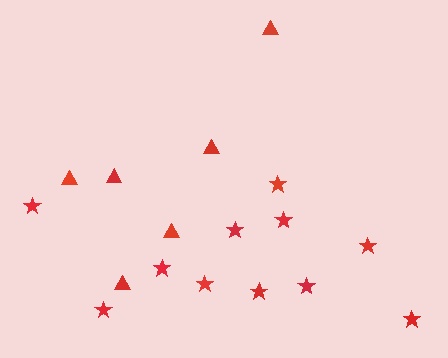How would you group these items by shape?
There are 2 groups: one group of stars (11) and one group of triangles (6).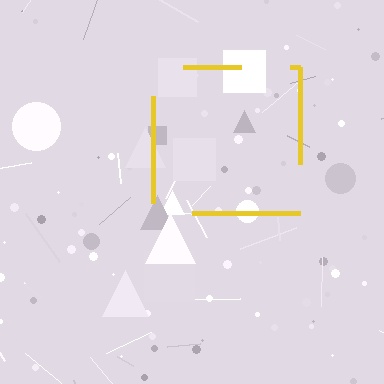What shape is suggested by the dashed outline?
The dashed outline suggests a square.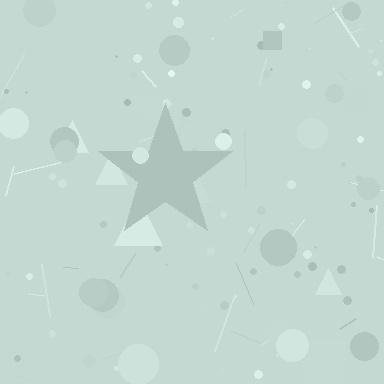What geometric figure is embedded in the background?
A star is embedded in the background.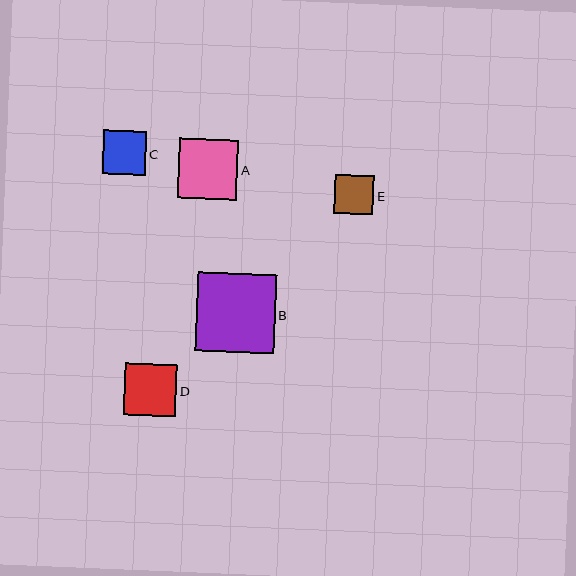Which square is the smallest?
Square E is the smallest with a size of approximately 39 pixels.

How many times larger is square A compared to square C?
Square A is approximately 1.4 times the size of square C.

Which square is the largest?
Square B is the largest with a size of approximately 79 pixels.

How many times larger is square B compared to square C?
Square B is approximately 1.8 times the size of square C.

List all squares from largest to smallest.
From largest to smallest: B, A, D, C, E.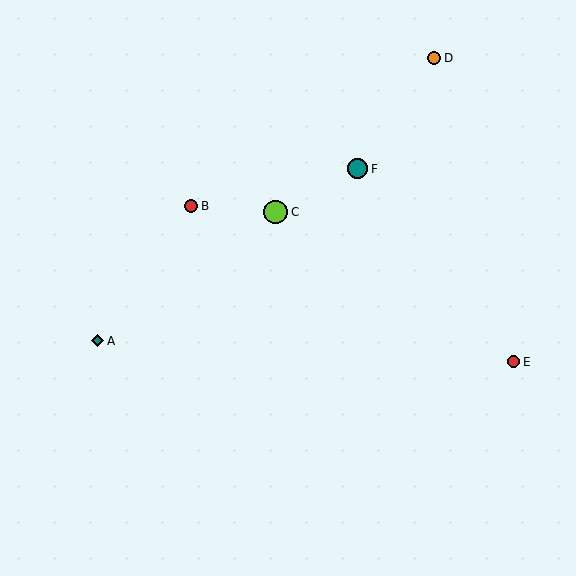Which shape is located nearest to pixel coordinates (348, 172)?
The teal circle (labeled F) at (358, 169) is nearest to that location.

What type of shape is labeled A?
Shape A is a teal diamond.